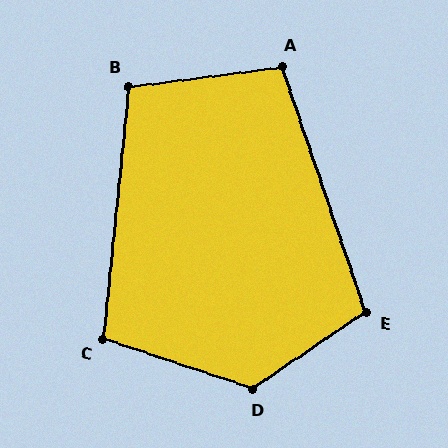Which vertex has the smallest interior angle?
A, at approximately 102 degrees.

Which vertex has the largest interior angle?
D, at approximately 128 degrees.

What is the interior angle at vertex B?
Approximately 103 degrees (obtuse).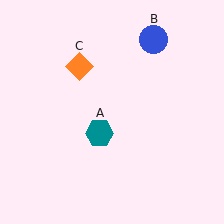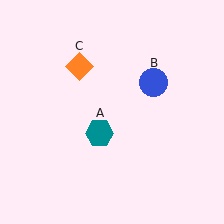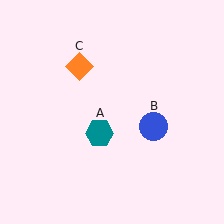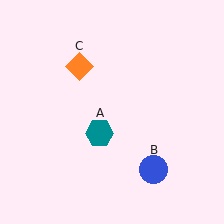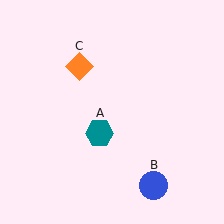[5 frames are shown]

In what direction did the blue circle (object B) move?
The blue circle (object B) moved down.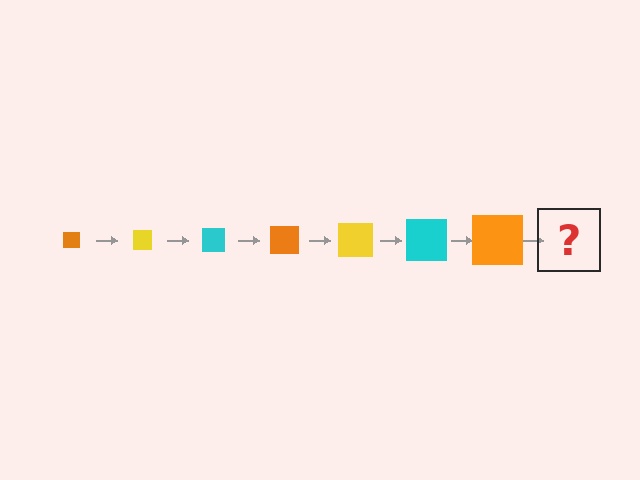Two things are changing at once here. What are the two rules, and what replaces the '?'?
The two rules are that the square grows larger each step and the color cycles through orange, yellow, and cyan. The '?' should be a yellow square, larger than the previous one.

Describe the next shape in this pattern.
It should be a yellow square, larger than the previous one.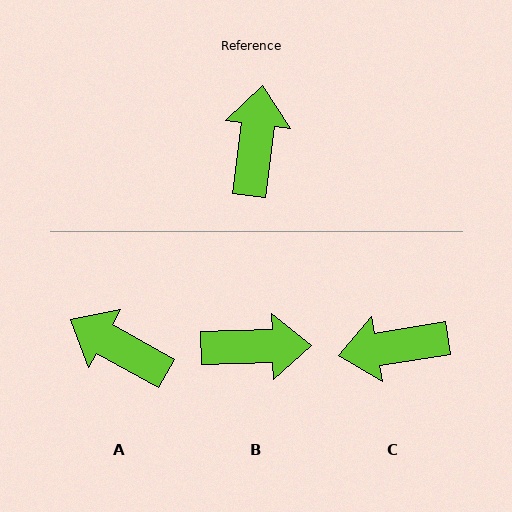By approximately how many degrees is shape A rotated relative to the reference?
Approximately 68 degrees counter-clockwise.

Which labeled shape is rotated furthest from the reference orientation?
C, about 107 degrees away.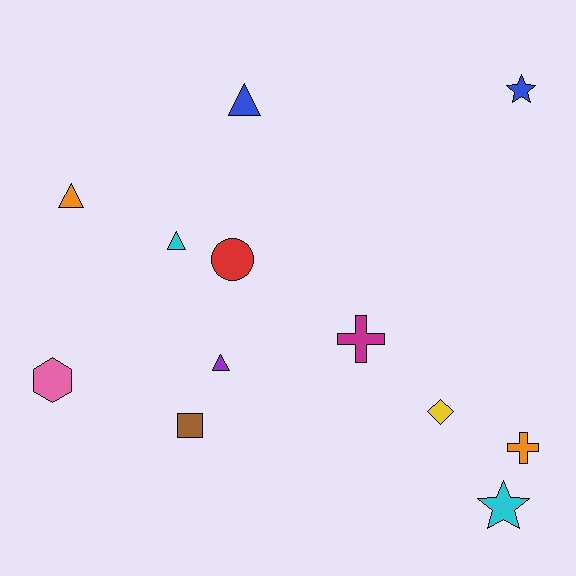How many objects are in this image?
There are 12 objects.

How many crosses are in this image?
There are 2 crosses.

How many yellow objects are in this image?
There is 1 yellow object.